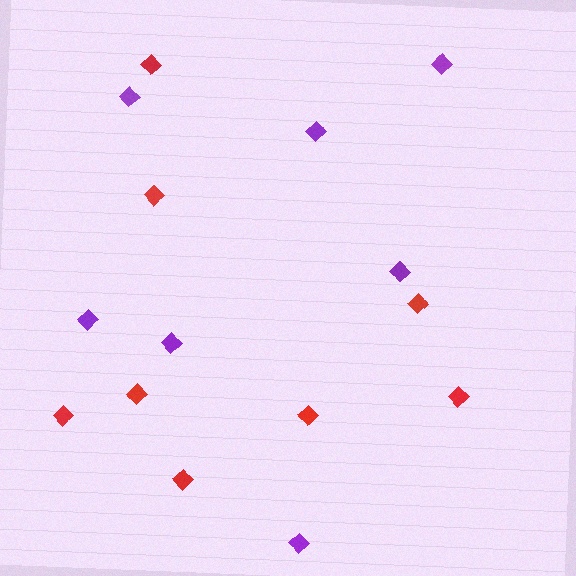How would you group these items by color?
There are 2 groups: one group of purple diamonds (7) and one group of red diamonds (8).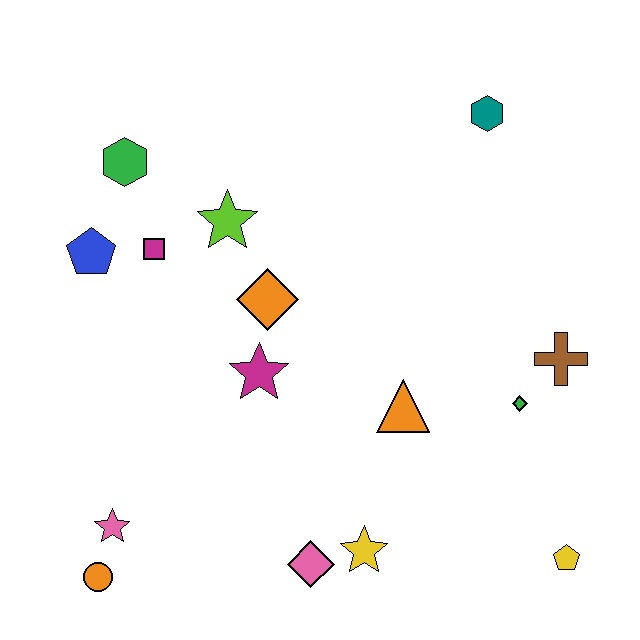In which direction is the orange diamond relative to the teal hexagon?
The orange diamond is to the left of the teal hexagon.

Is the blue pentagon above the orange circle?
Yes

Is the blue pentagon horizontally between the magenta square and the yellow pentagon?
No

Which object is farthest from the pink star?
The teal hexagon is farthest from the pink star.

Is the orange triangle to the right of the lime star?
Yes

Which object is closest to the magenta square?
The blue pentagon is closest to the magenta square.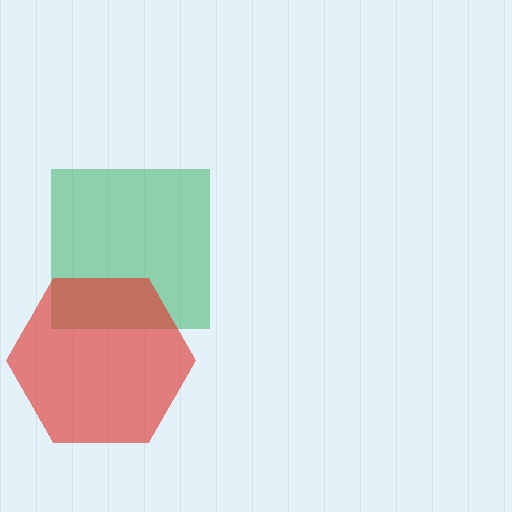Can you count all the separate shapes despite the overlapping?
Yes, there are 2 separate shapes.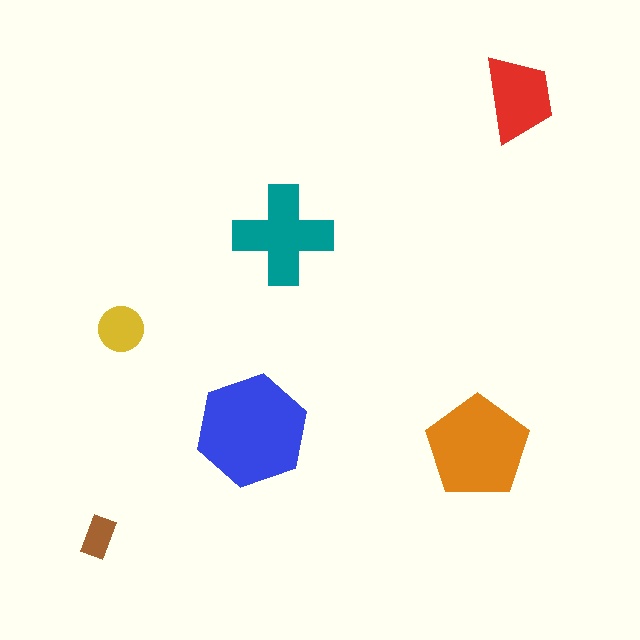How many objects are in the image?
There are 6 objects in the image.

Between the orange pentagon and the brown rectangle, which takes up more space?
The orange pentagon.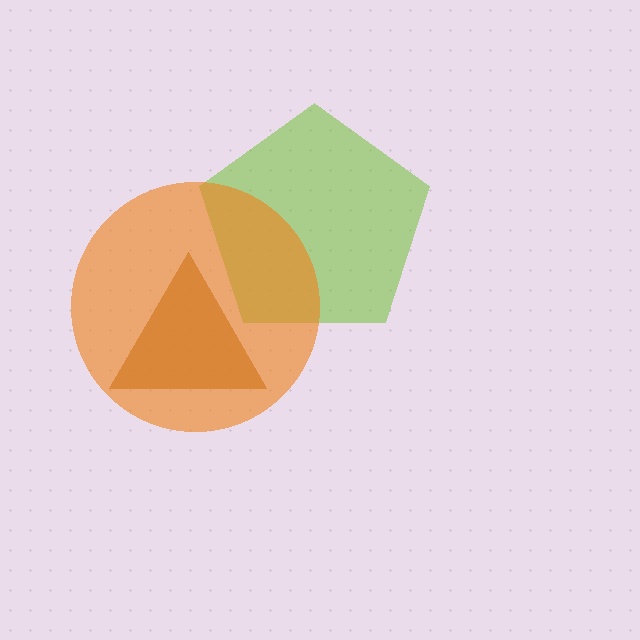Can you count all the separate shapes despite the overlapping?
Yes, there are 3 separate shapes.